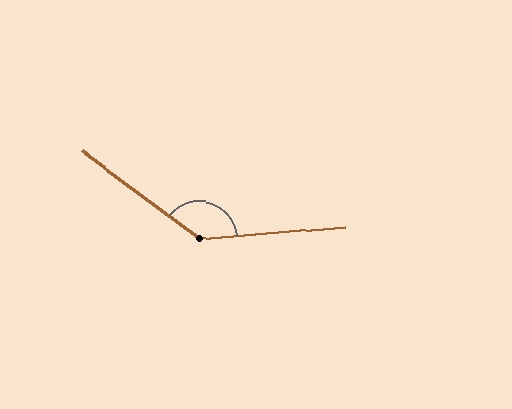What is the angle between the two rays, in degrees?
Approximately 138 degrees.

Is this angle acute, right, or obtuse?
It is obtuse.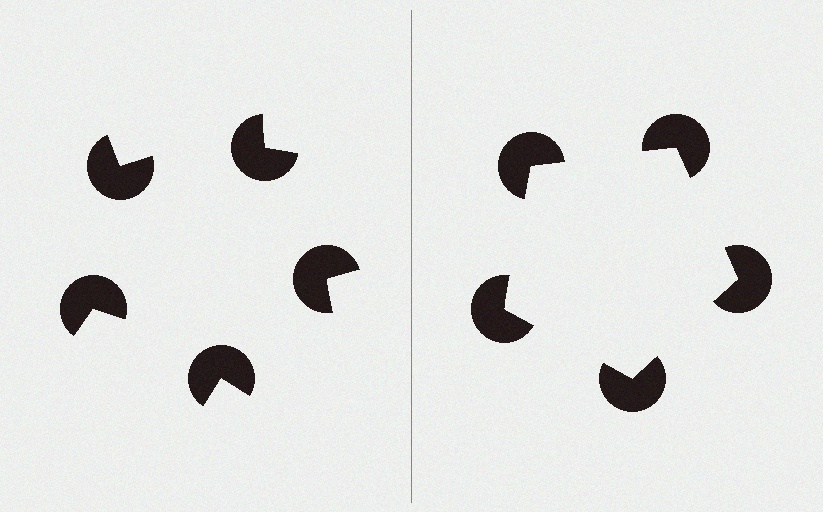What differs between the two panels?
The pac-man discs are positioned identically on both sides; only the wedge orientations differ. On the right they align to a pentagon; on the left they are misaligned.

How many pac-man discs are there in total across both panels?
10 — 5 on each side.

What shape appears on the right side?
An illusory pentagon.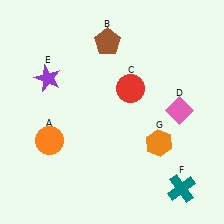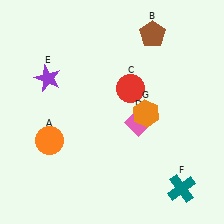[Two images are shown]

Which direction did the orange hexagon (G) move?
The orange hexagon (G) moved up.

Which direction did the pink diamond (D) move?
The pink diamond (D) moved left.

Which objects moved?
The objects that moved are: the brown pentagon (B), the pink diamond (D), the orange hexagon (G).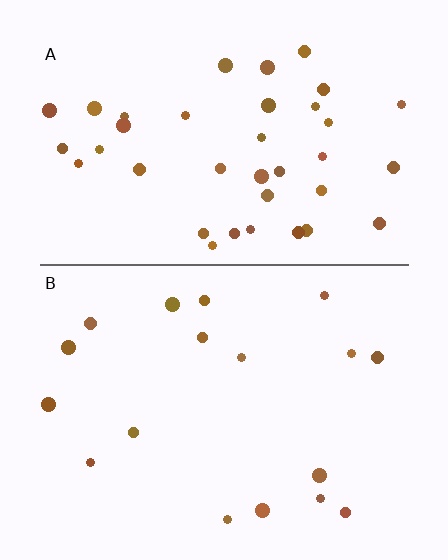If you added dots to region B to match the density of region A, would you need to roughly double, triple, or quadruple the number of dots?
Approximately double.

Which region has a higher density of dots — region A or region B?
A (the top).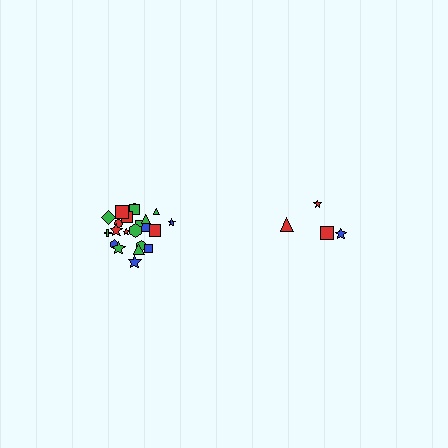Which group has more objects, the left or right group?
The left group.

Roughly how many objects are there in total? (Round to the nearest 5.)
Roughly 25 objects in total.